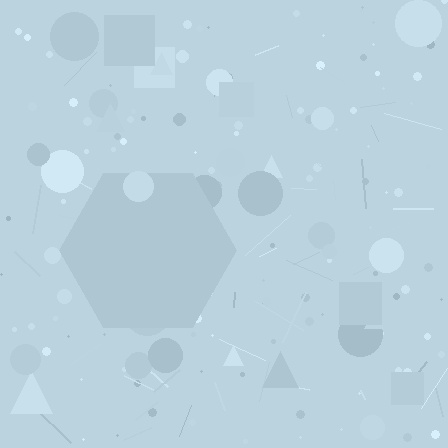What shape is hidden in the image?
A hexagon is hidden in the image.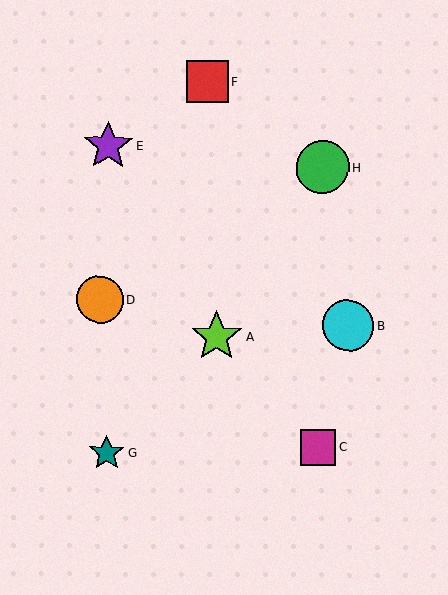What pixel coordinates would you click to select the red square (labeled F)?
Click at (207, 82) to select the red square F.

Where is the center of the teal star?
The center of the teal star is at (107, 453).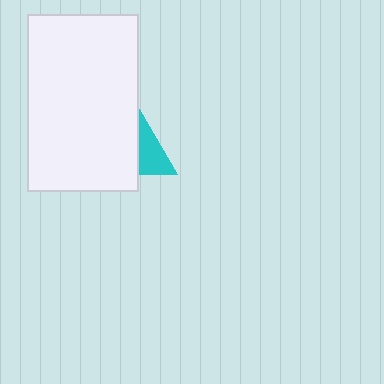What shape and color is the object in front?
The object in front is a white rectangle.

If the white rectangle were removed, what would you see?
You would see the complete cyan triangle.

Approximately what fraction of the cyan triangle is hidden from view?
Roughly 64% of the cyan triangle is hidden behind the white rectangle.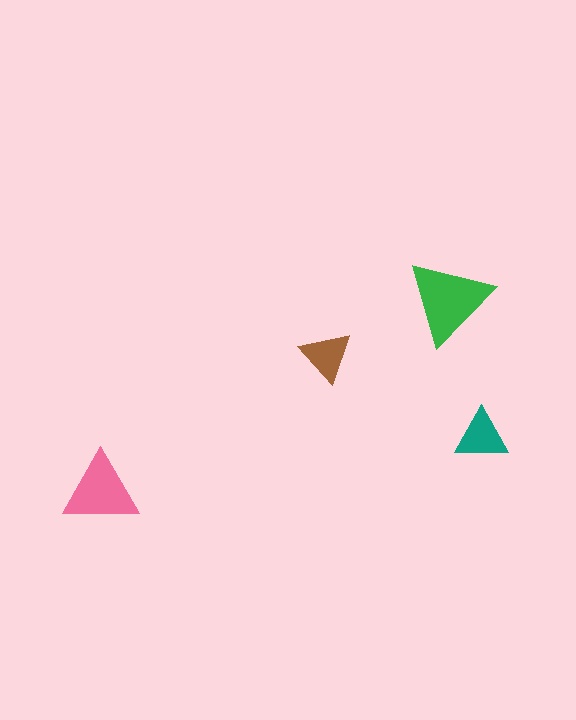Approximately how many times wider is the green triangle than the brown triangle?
About 1.5 times wider.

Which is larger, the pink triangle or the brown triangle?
The pink one.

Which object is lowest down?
The pink triangle is bottommost.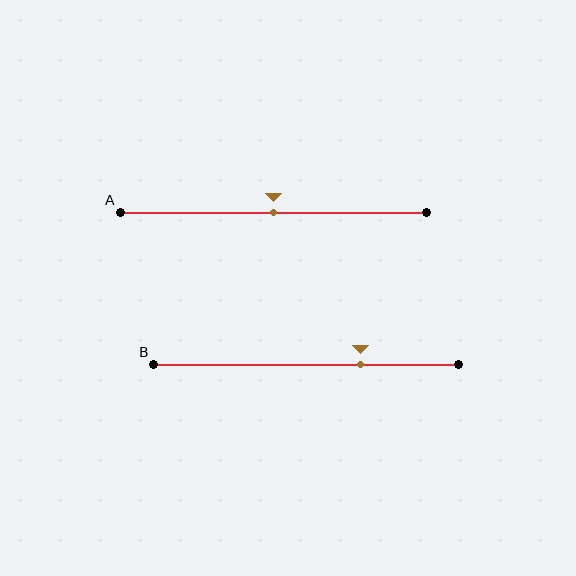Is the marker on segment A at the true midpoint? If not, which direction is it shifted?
Yes, the marker on segment A is at the true midpoint.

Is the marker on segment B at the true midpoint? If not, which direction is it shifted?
No, the marker on segment B is shifted to the right by about 18% of the segment length.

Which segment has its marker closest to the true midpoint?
Segment A has its marker closest to the true midpoint.